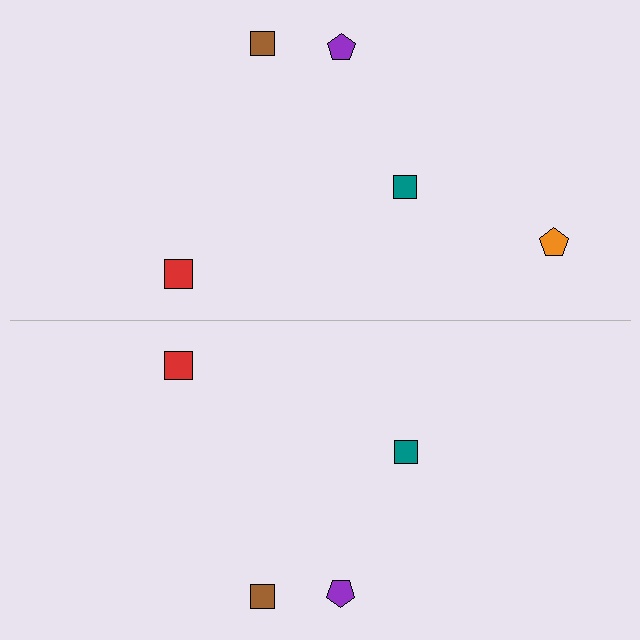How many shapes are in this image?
There are 9 shapes in this image.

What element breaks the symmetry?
A orange pentagon is missing from the bottom side.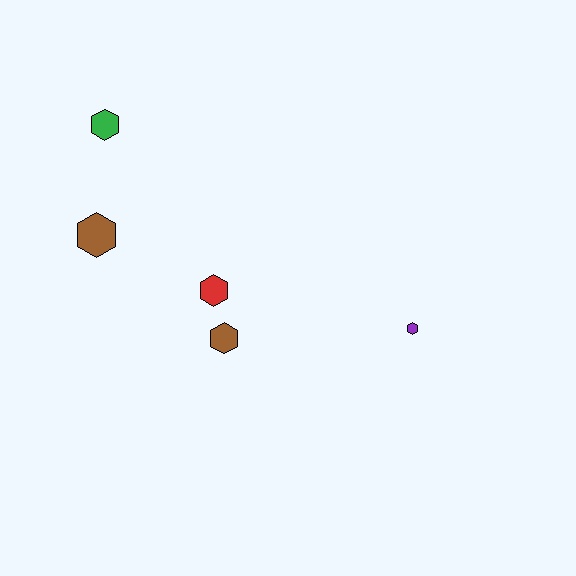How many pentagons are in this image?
There are no pentagons.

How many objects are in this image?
There are 5 objects.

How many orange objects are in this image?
There are no orange objects.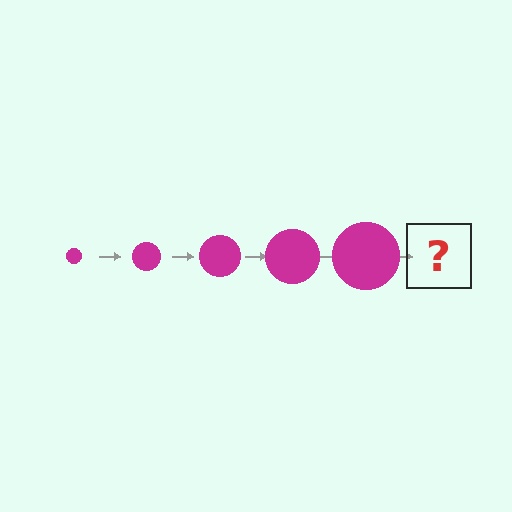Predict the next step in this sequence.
The next step is a magenta circle, larger than the previous one.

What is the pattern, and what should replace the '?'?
The pattern is that the circle gets progressively larger each step. The '?' should be a magenta circle, larger than the previous one.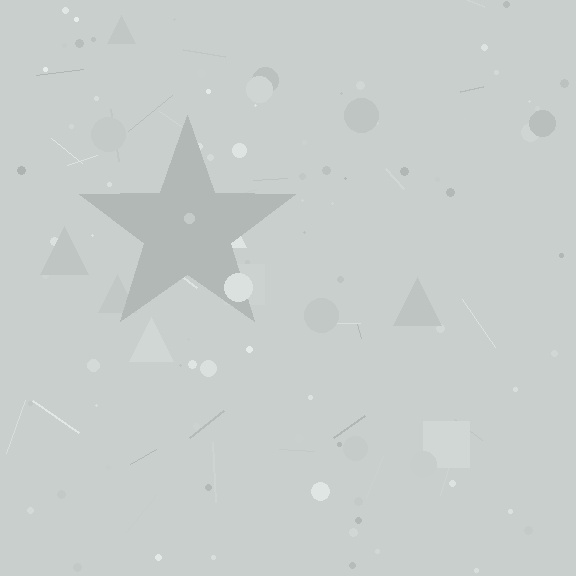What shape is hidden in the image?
A star is hidden in the image.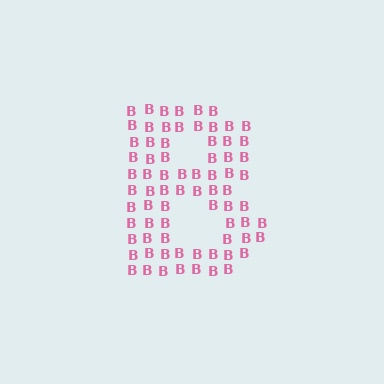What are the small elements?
The small elements are letter B's.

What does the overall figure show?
The overall figure shows the letter B.